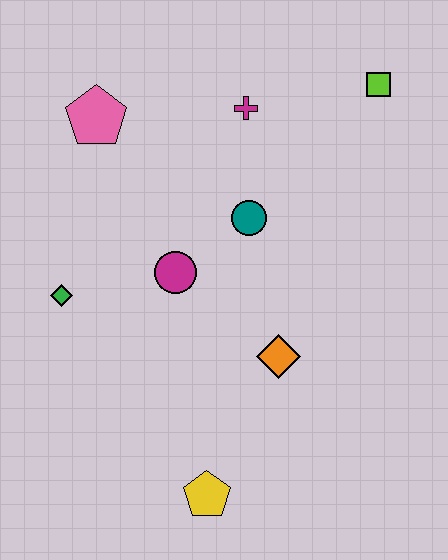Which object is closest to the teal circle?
The magenta circle is closest to the teal circle.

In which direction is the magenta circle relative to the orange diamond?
The magenta circle is to the left of the orange diamond.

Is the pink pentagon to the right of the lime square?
No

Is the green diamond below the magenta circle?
Yes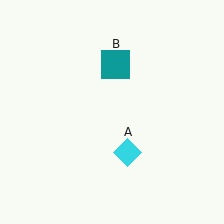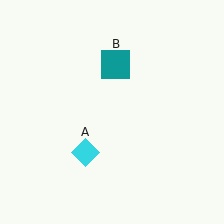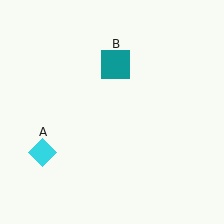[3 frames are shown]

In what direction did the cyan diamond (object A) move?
The cyan diamond (object A) moved left.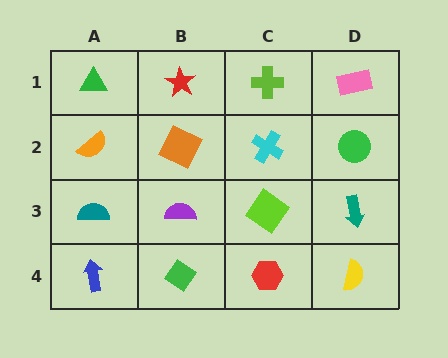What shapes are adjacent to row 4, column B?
A purple semicircle (row 3, column B), a blue arrow (row 4, column A), a red hexagon (row 4, column C).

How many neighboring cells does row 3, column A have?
3.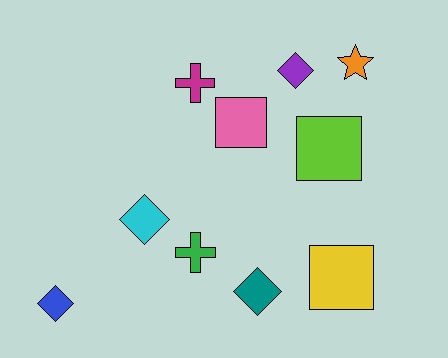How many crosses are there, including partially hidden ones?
There are 2 crosses.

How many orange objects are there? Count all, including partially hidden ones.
There is 1 orange object.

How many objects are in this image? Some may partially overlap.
There are 10 objects.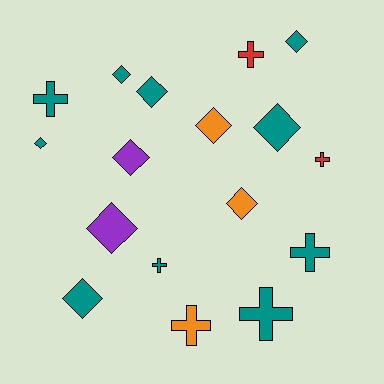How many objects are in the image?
There are 17 objects.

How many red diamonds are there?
There are no red diamonds.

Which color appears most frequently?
Teal, with 10 objects.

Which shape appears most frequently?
Diamond, with 10 objects.